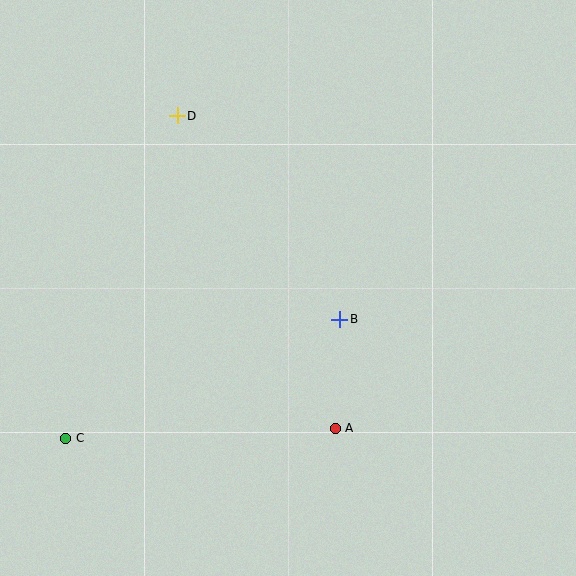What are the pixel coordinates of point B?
Point B is at (340, 319).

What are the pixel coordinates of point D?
Point D is at (177, 116).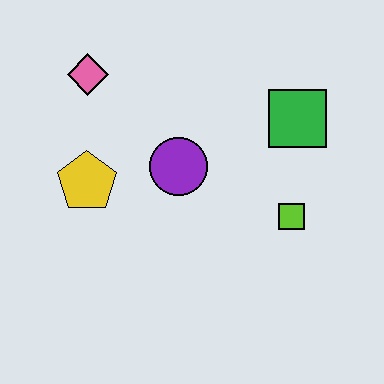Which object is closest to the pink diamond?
The yellow pentagon is closest to the pink diamond.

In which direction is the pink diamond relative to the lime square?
The pink diamond is to the left of the lime square.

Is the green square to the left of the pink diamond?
No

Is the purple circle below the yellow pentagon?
No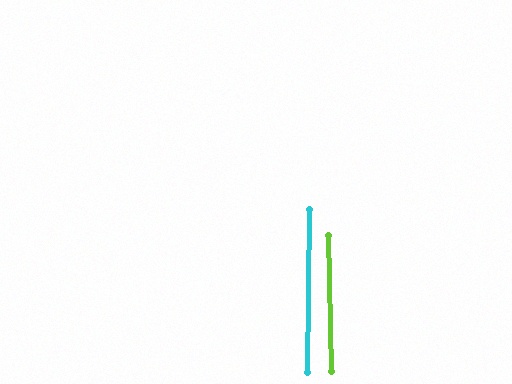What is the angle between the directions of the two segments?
Approximately 2 degrees.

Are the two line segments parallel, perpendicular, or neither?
Parallel — their directions differ by only 1.9°.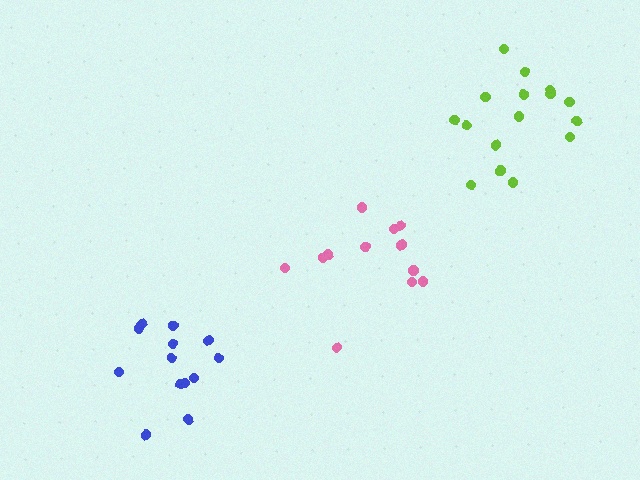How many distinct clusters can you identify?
There are 3 distinct clusters.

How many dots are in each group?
Group 1: 16 dots, Group 2: 12 dots, Group 3: 13 dots (41 total).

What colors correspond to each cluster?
The clusters are colored: lime, pink, blue.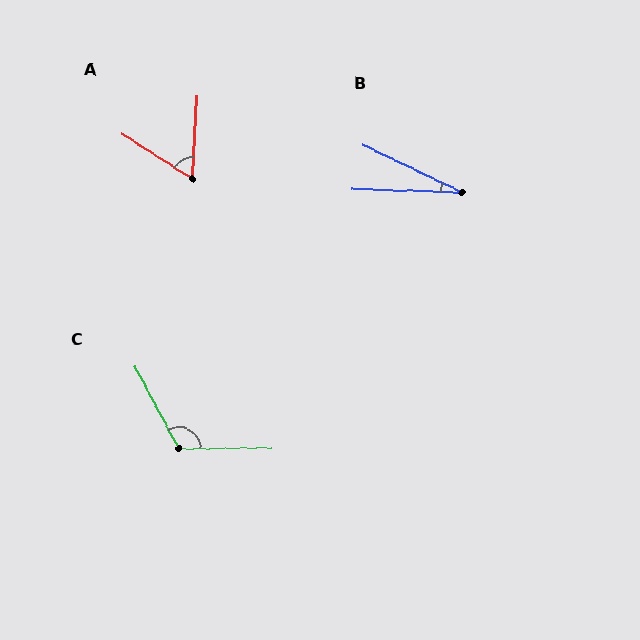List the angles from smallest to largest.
B (24°), A (60°), C (118°).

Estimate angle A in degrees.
Approximately 60 degrees.